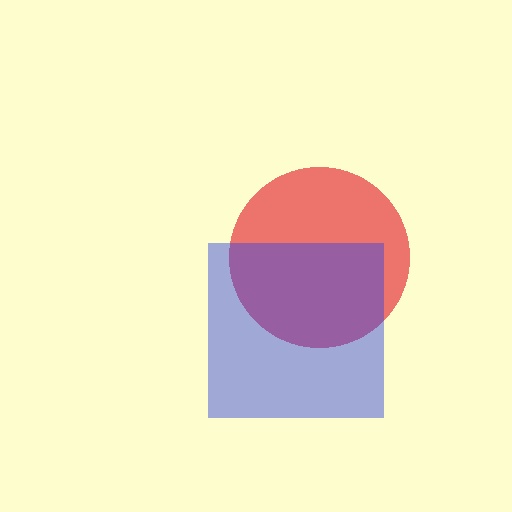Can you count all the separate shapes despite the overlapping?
Yes, there are 2 separate shapes.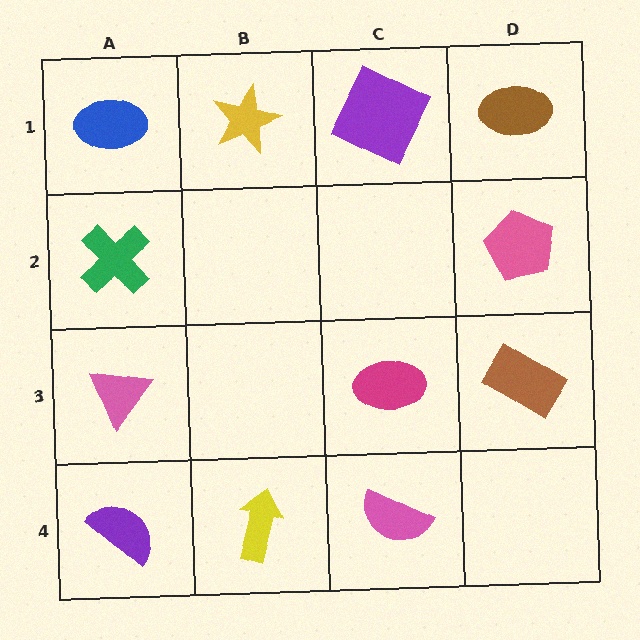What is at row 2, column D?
A pink pentagon.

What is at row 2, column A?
A green cross.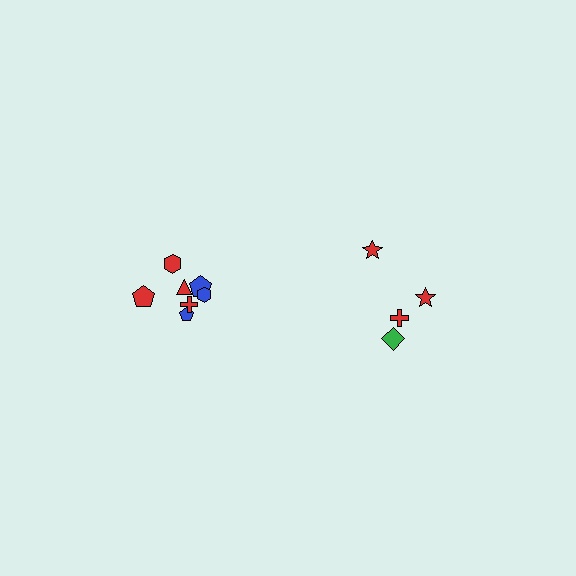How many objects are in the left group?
There are 7 objects.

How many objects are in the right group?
There are 4 objects.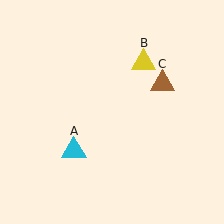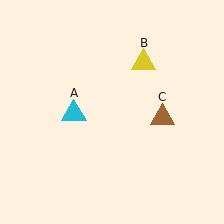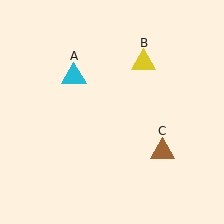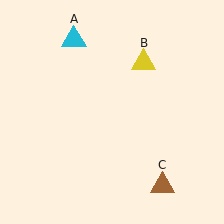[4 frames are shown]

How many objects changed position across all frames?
2 objects changed position: cyan triangle (object A), brown triangle (object C).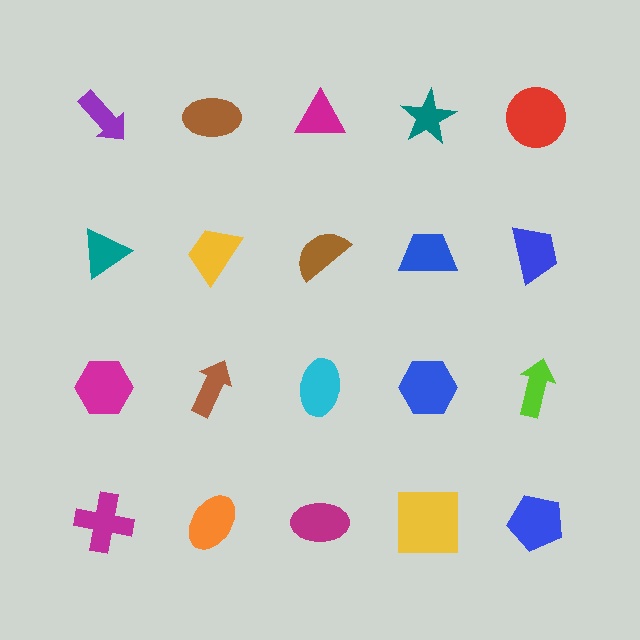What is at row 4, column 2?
An orange ellipse.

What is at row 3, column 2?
A brown arrow.